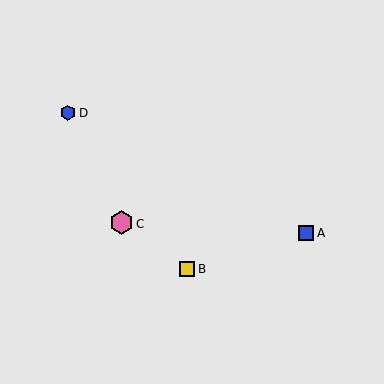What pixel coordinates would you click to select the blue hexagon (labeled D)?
Click at (68, 112) to select the blue hexagon D.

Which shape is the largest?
The pink hexagon (labeled C) is the largest.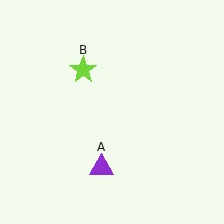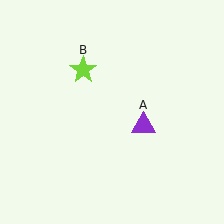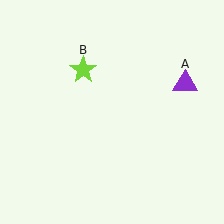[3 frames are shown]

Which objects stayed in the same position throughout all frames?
Lime star (object B) remained stationary.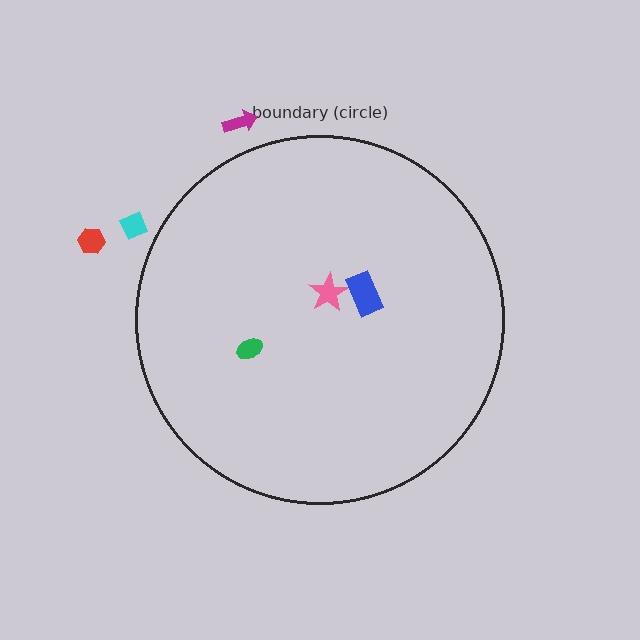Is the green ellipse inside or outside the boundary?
Inside.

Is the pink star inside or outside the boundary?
Inside.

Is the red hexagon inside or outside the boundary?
Outside.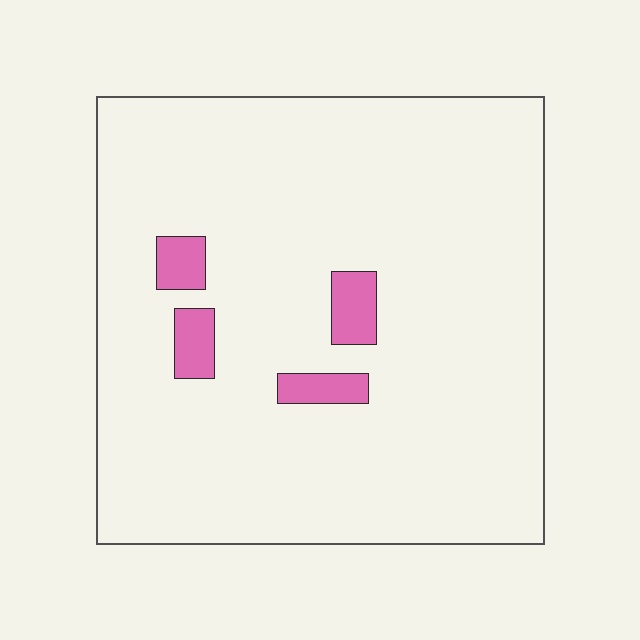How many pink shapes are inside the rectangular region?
4.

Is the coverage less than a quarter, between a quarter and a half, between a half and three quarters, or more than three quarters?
Less than a quarter.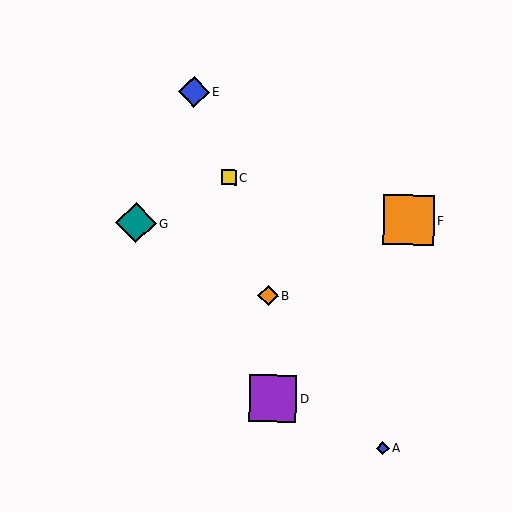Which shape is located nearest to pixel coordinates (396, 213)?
The orange square (labeled F) at (409, 220) is nearest to that location.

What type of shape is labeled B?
Shape B is an orange diamond.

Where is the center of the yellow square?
The center of the yellow square is at (228, 177).